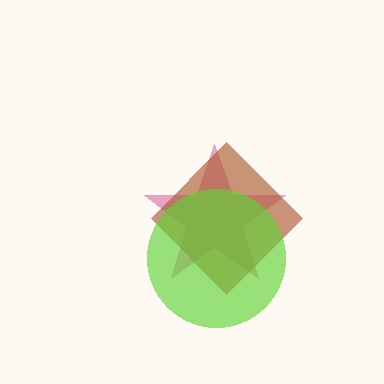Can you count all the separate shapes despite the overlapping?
Yes, there are 3 separate shapes.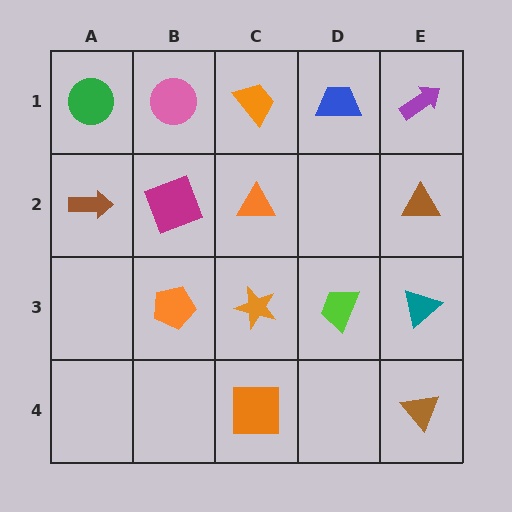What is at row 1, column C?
An orange trapezoid.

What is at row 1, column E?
A purple arrow.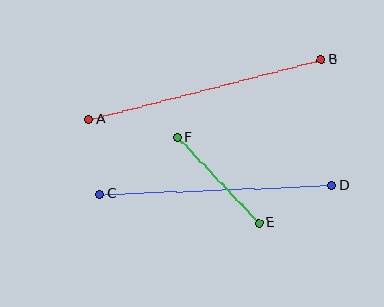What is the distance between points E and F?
The distance is approximately 118 pixels.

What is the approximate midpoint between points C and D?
The midpoint is at approximately (216, 190) pixels.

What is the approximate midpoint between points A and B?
The midpoint is at approximately (205, 89) pixels.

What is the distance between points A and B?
The distance is approximately 240 pixels.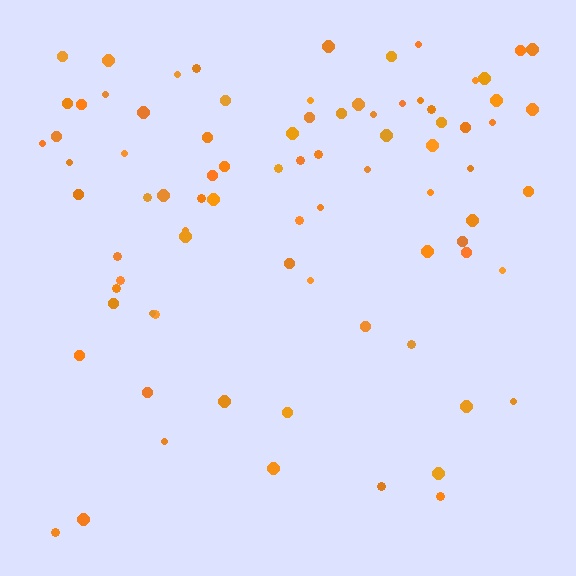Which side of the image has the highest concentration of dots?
The top.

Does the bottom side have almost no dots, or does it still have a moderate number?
Still a moderate number, just noticeably fewer than the top.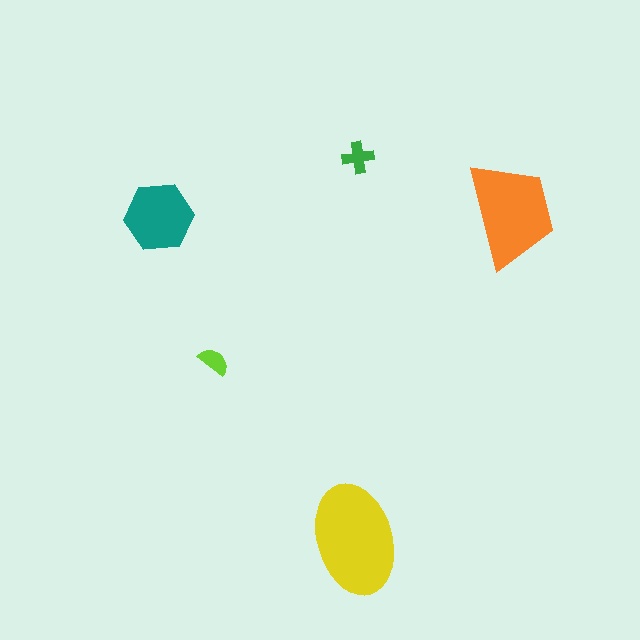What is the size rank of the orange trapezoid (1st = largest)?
2nd.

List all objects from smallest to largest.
The lime semicircle, the green cross, the teal hexagon, the orange trapezoid, the yellow ellipse.